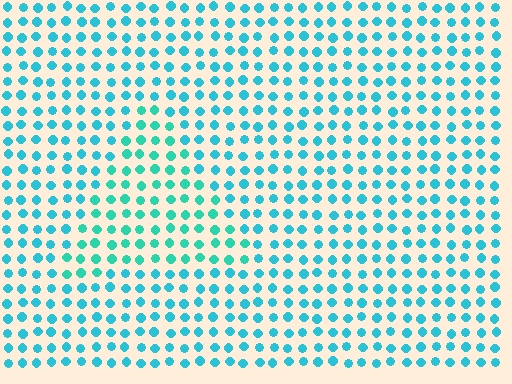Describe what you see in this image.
The image is filled with small cyan elements in a uniform arrangement. A triangle-shaped region is visible where the elements are tinted to a slightly different hue, forming a subtle color boundary.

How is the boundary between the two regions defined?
The boundary is defined purely by a slight shift in hue (about 21 degrees). Spacing, size, and orientation are identical on both sides.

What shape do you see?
I see a triangle.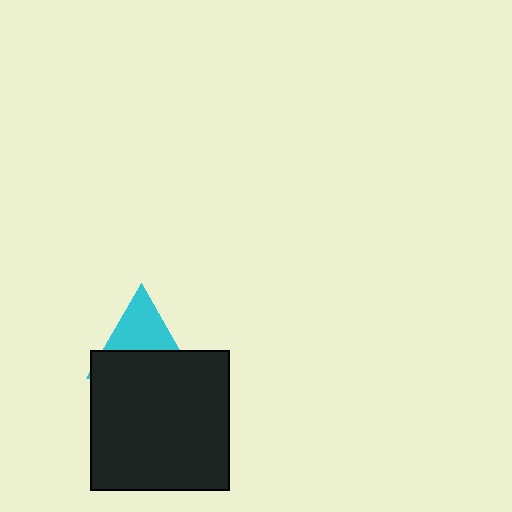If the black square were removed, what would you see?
You would see the complete cyan triangle.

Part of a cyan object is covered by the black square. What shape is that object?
It is a triangle.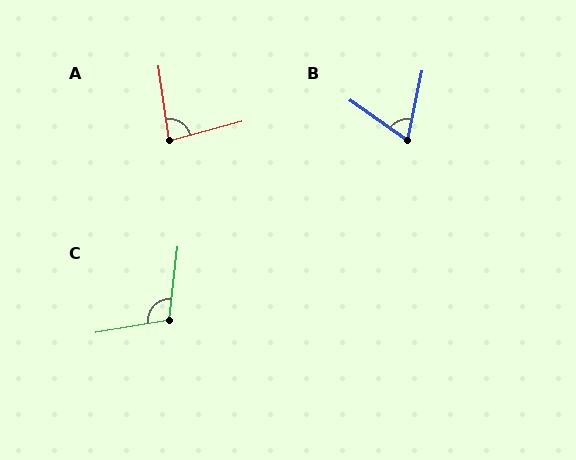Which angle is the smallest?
B, at approximately 67 degrees.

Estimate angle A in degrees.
Approximately 84 degrees.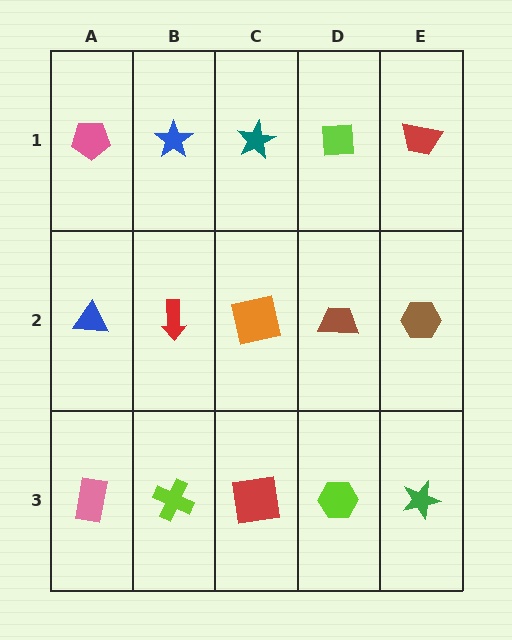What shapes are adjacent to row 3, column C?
An orange square (row 2, column C), a lime cross (row 3, column B), a lime hexagon (row 3, column D).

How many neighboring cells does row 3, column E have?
2.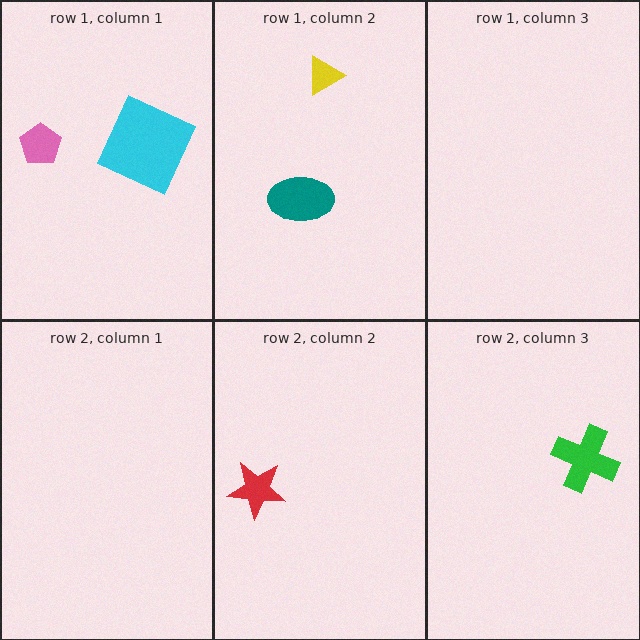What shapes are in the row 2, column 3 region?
The green cross.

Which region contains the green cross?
The row 2, column 3 region.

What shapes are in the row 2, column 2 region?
The red star.